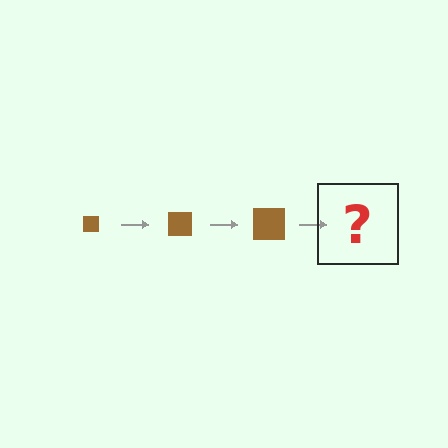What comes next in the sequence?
The next element should be a brown square, larger than the previous one.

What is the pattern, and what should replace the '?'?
The pattern is that the square gets progressively larger each step. The '?' should be a brown square, larger than the previous one.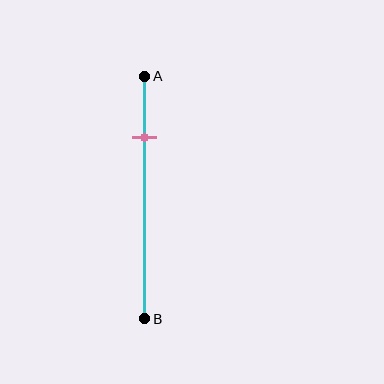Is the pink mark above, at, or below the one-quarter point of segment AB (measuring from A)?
The pink mark is approximately at the one-quarter point of segment AB.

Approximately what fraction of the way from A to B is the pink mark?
The pink mark is approximately 25% of the way from A to B.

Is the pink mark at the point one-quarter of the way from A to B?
Yes, the mark is approximately at the one-quarter point.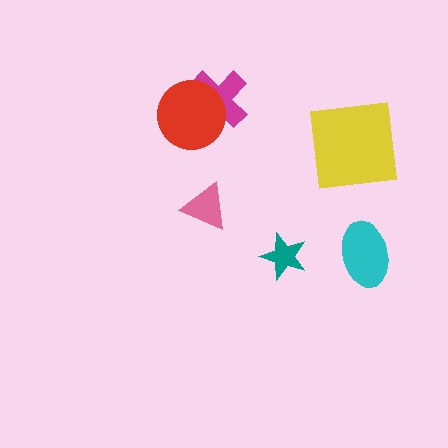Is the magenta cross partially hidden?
Yes, it is partially covered by another shape.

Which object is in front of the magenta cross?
The red circle is in front of the magenta cross.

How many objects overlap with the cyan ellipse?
0 objects overlap with the cyan ellipse.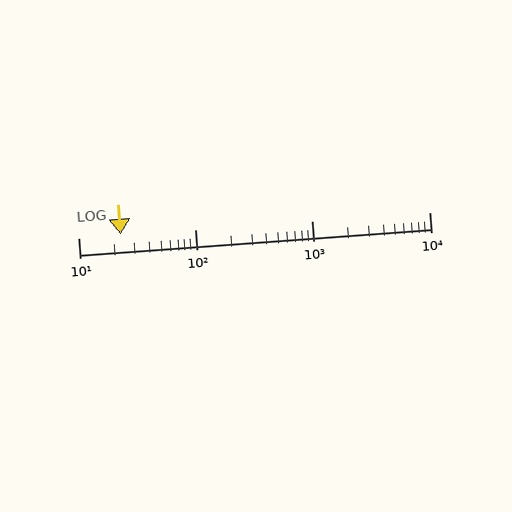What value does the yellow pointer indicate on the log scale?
The pointer indicates approximately 23.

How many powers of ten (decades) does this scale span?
The scale spans 3 decades, from 10 to 10000.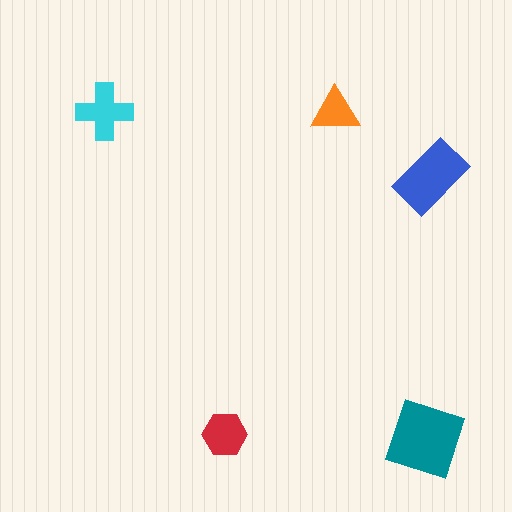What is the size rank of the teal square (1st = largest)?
1st.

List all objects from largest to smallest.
The teal square, the blue rectangle, the cyan cross, the red hexagon, the orange triangle.